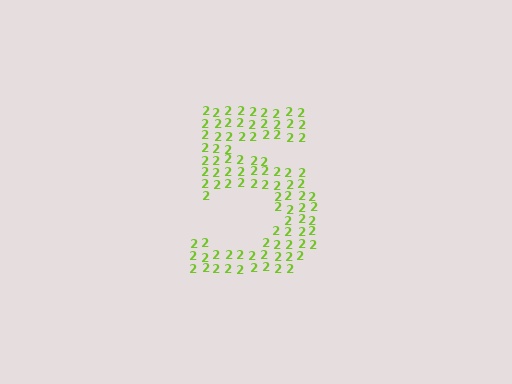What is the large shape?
The large shape is the digit 5.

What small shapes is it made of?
It is made of small digit 2's.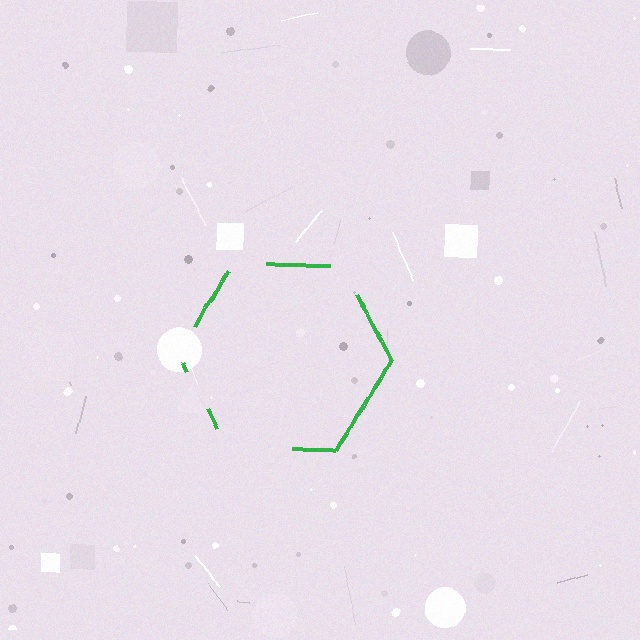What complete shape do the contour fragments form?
The contour fragments form a hexagon.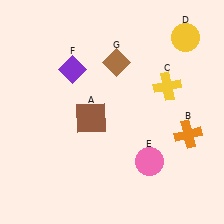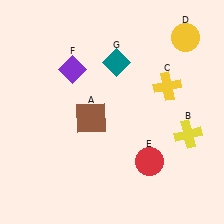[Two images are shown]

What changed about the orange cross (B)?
In Image 1, B is orange. In Image 2, it changed to yellow.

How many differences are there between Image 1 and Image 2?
There are 3 differences between the two images.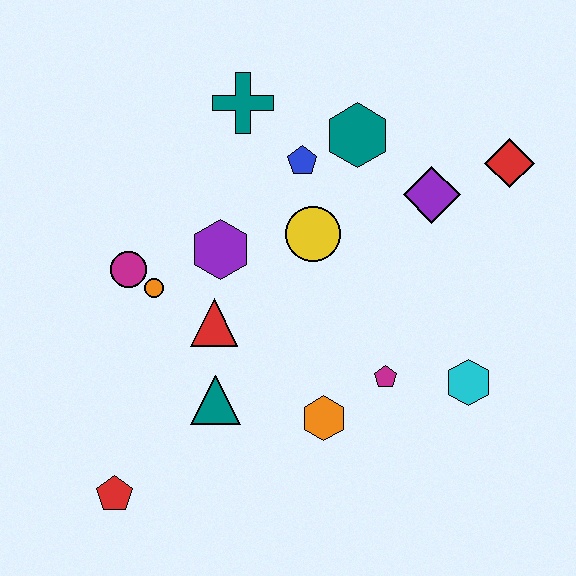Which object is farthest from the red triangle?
The red diamond is farthest from the red triangle.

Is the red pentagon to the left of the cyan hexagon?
Yes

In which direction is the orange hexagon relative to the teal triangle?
The orange hexagon is to the right of the teal triangle.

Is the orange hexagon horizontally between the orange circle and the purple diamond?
Yes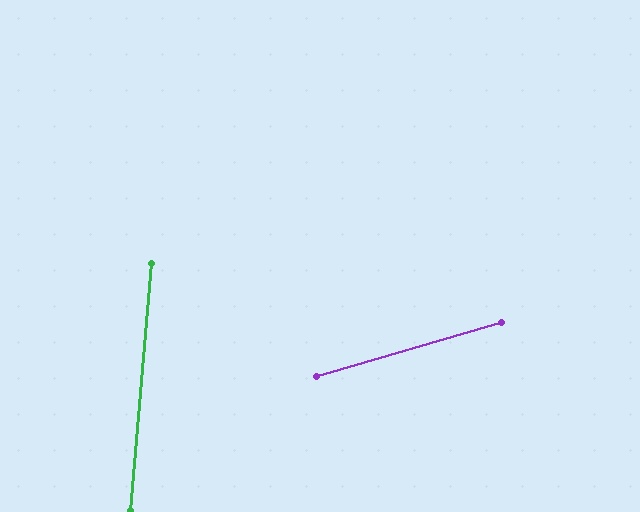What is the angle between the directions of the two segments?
Approximately 69 degrees.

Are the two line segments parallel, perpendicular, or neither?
Neither parallel nor perpendicular — they differ by about 69°.